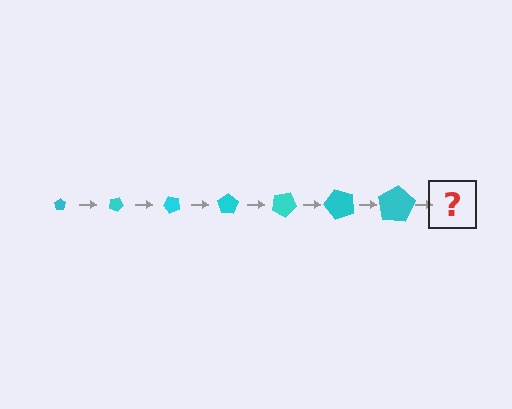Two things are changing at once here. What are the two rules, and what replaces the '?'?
The two rules are that the pentagon grows larger each step and it rotates 25 degrees each step. The '?' should be a pentagon, larger than the previous one and rotated 175 degrees from the start.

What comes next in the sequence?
The next element should be a pentagon, larger than the previous one and rotated 175 degrees from the start.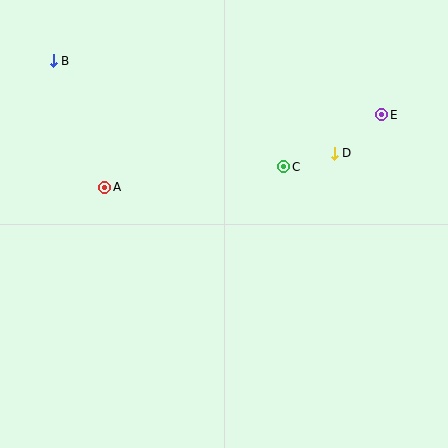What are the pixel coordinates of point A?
Point A is at (105, 187).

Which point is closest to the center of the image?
Point C at (284, 167) is closest to the center.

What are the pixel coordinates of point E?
Point E is at (382, 115).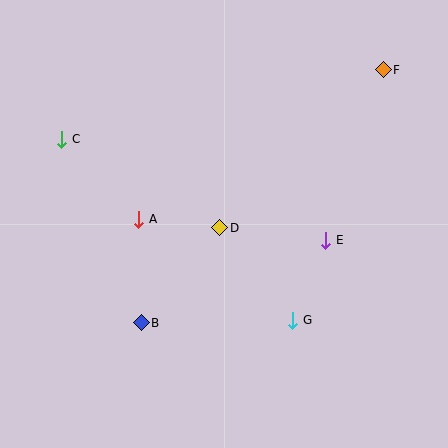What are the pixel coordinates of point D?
Point D is at (220, 228).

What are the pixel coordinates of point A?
Point A is at (139, 219).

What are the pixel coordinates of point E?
Point E is at (326, 240).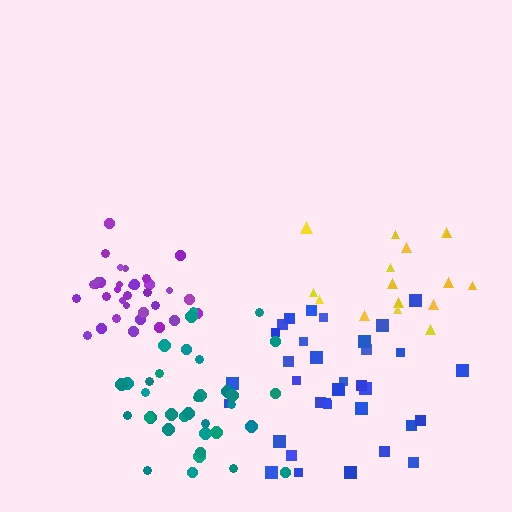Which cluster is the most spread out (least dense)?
Yellow.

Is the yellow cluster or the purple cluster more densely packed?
Purple.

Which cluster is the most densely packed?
Purple.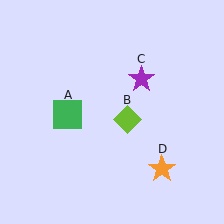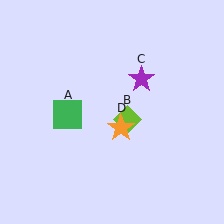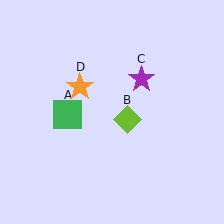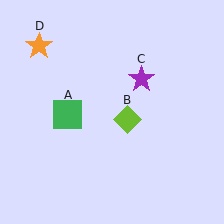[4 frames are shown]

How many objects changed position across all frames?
1 object changed position: orange star (object D).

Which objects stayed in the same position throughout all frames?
Green square (object A) and lime diamond (object B) and purple star (object C) remained stationary.